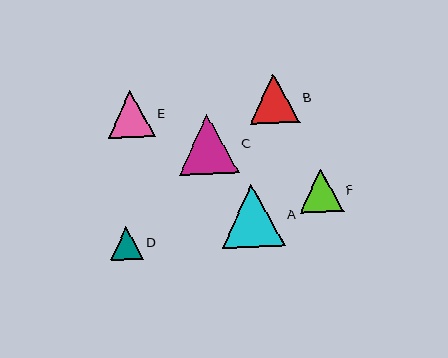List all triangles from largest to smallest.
From largest to smallest: A, C, B, E, F, D.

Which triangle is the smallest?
Triangle D is the smallest with a size of approximately 33 pixels.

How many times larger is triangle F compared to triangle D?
Triangle F is approximately 1.3 times the size of triangle D.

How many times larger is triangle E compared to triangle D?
Triangle E is approximately 1.4 times the size of triangle D.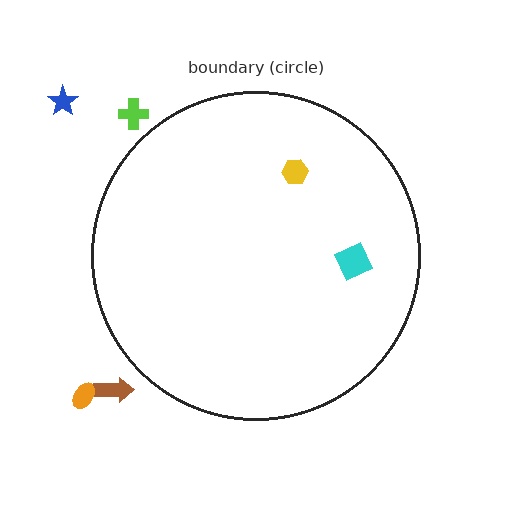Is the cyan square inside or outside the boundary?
Inside.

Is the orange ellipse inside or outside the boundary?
Outside.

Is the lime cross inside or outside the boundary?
Outside.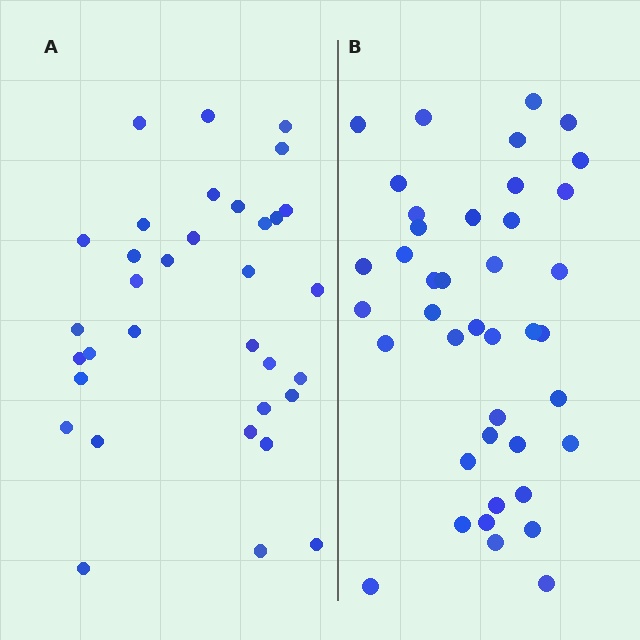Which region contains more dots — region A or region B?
Region B (the right region) has more dots.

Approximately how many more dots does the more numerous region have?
Region B has roughly 8 or so more dots than region A.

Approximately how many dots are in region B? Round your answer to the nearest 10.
About 40 dots. (The exact count is 41, which rounds to 40.)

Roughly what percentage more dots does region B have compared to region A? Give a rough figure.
About 20% more.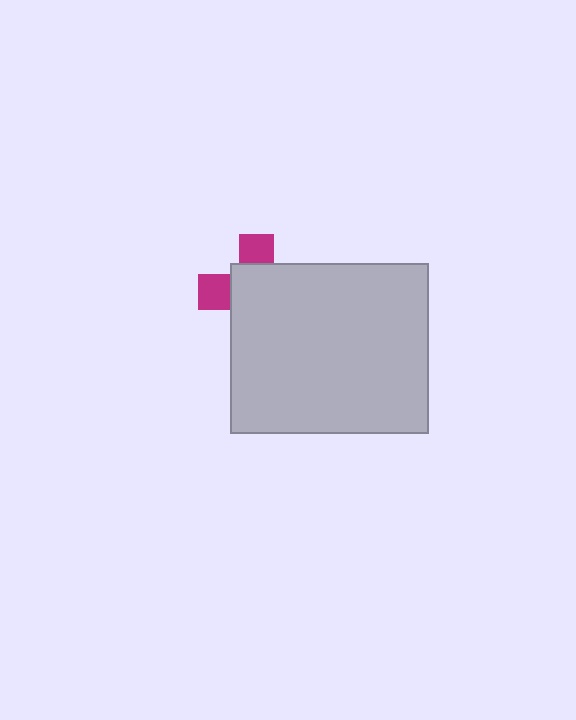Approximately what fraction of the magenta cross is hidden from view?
Roughly 69% of the magenta cross is hidden behind the light gray rectangle.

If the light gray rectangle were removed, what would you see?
You would see the complete magenta cross.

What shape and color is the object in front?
The object in front is a light gray rectangle.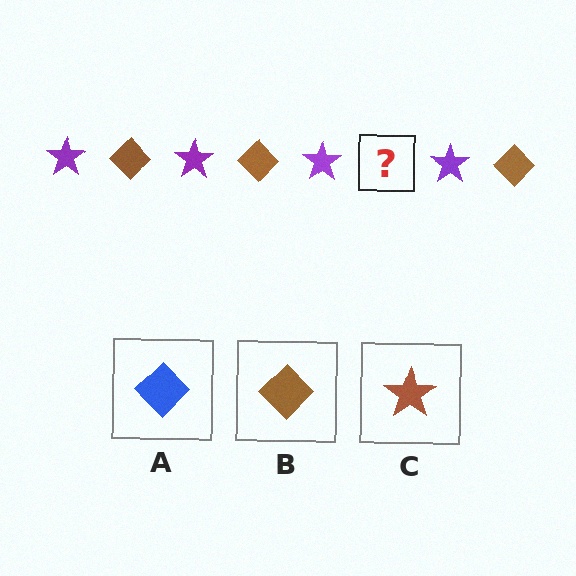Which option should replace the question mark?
Option B.